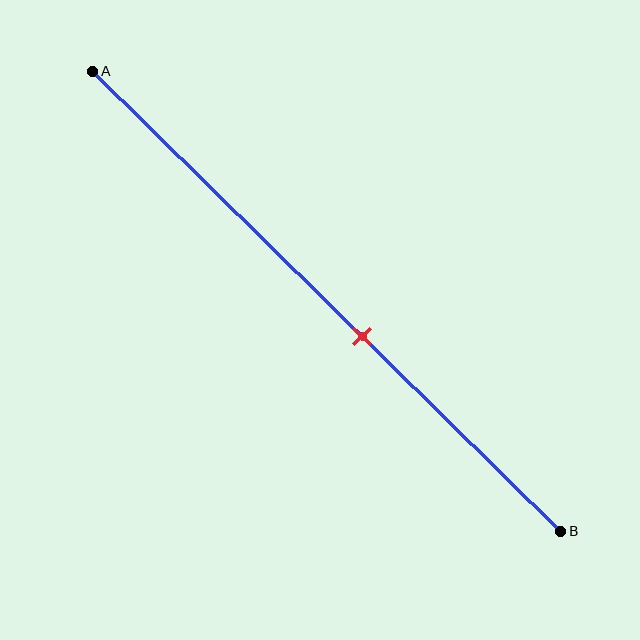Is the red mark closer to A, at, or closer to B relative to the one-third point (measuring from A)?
The red mark is closer to point B than the one-third point of segment AB.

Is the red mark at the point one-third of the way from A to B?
No, the mark is at about 60% from A, not at the 33% one-third point.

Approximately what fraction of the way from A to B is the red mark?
The red mark is approximately 60% of the way from A to B.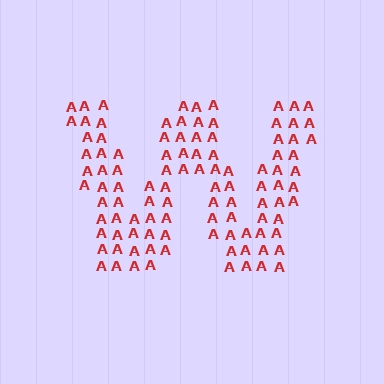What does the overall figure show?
The overall figure shows the letter W.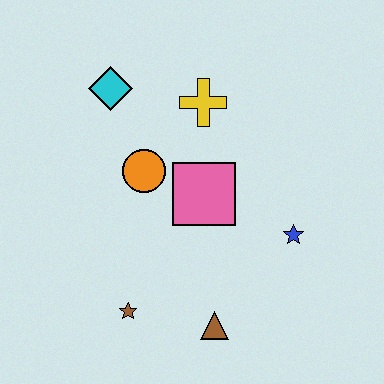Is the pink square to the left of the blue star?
Yes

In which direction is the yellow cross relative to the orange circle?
The yellow cross is above the orange circle.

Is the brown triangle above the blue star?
No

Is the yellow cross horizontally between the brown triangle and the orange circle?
Yes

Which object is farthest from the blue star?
The cyan diamond is farthest from the blue star.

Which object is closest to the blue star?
The pink square is closest to the blue star.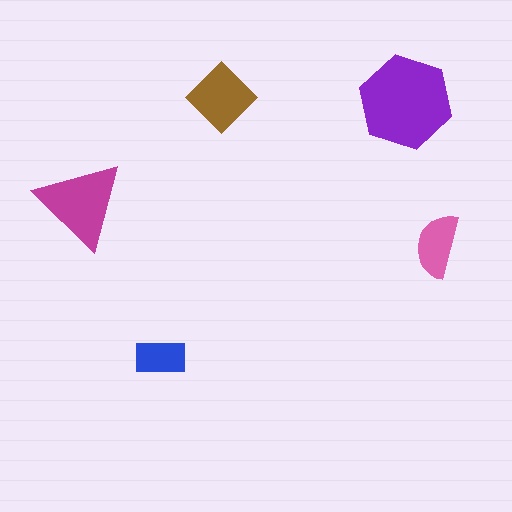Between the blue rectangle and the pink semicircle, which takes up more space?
The pink semicircle.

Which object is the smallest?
The blue rectangle.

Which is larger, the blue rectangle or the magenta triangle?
The magenta triangle.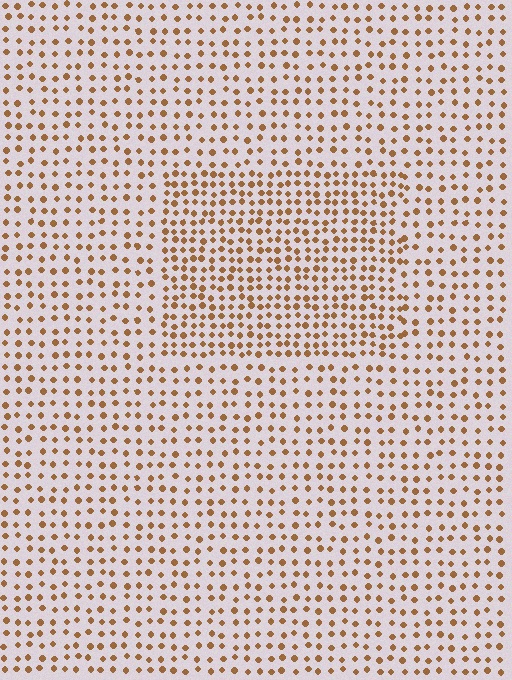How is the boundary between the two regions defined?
The boundary is defined by a change in element density (approximately 1.6x ratio). All elements are the same color, size, and shape.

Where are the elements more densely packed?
The elements are more densely packed inside the rectangle boundary.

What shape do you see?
I see a rectangle.